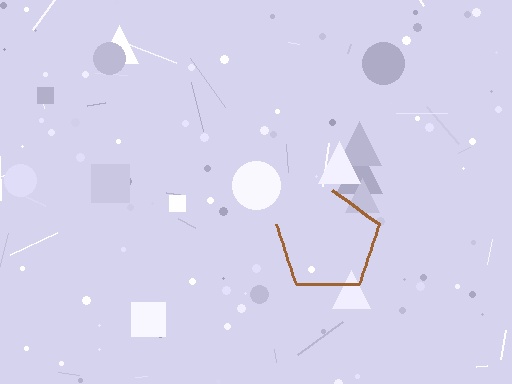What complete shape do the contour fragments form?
The contour fragments form a pentagon.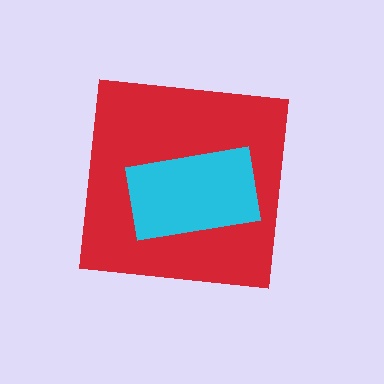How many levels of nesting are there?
2.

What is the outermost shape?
The red square.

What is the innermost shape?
The cyan rectangle.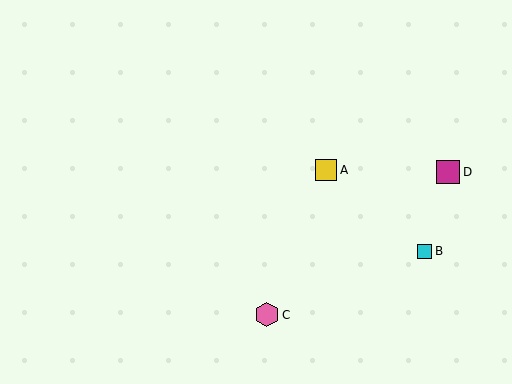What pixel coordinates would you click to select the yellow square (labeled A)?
Click at (326, 170) to select the yellow square A.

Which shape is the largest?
The pink hexagon (labeled C) is the largest.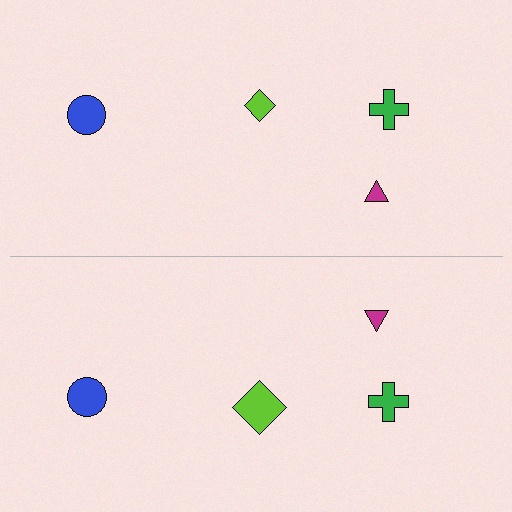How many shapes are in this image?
There are 8 shapes in this image.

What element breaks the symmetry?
The lime diamond on the bottom side has a different size than its mirror counterpart.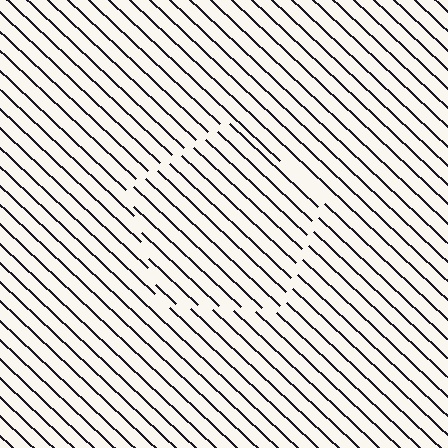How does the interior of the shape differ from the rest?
The interior of the shape contains the same grating, shifted by half a period — the contour is defined by the phase discontinuity where line-ends from the inner and outer gratings abut.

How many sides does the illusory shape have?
5 sides — the line-ends trace a pentagon.